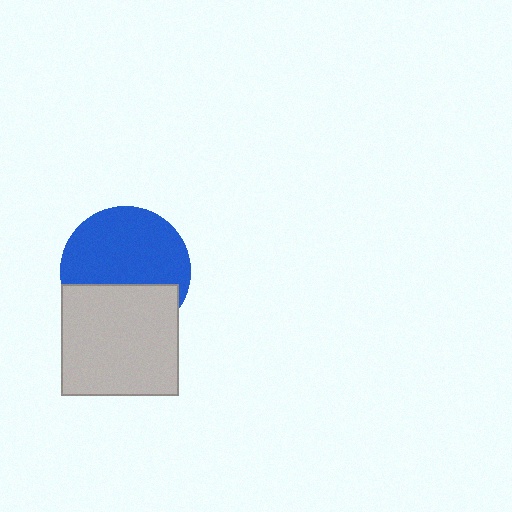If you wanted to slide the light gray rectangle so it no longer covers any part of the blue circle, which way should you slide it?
Slide it down — that is the most direct way to separate the two shapes.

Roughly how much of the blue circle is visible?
About half of it is visible (roughly 63%).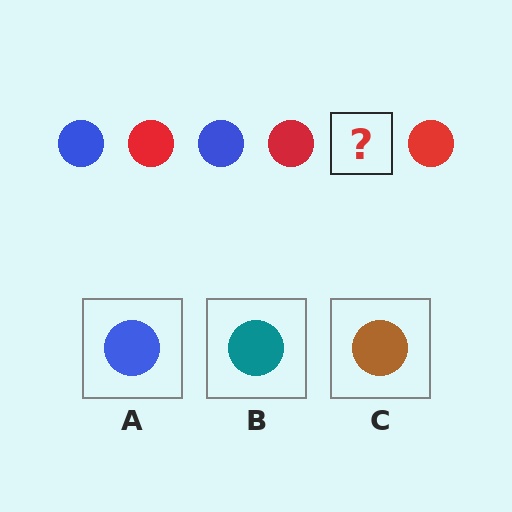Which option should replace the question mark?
Option A.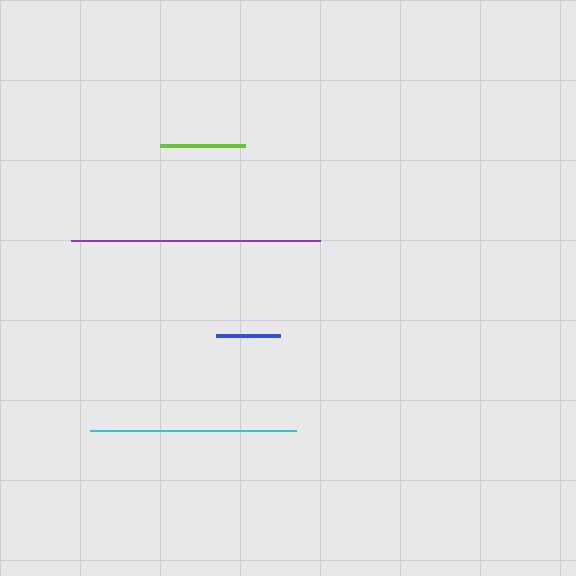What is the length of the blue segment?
The blue segment is approximately 64 pixels long.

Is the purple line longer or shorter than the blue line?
The purple line is longer than the blue line.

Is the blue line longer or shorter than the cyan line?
The cyan line is longer than the blue line.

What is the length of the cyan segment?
The cyan segment is approximately 206 pixels long.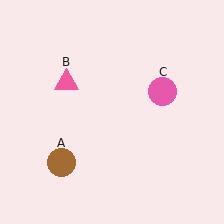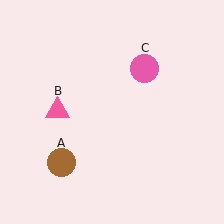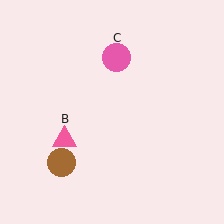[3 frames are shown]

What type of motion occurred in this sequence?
The pink triangle (object B), pink circle (object C) rotated counterclockwise around the center of the scene.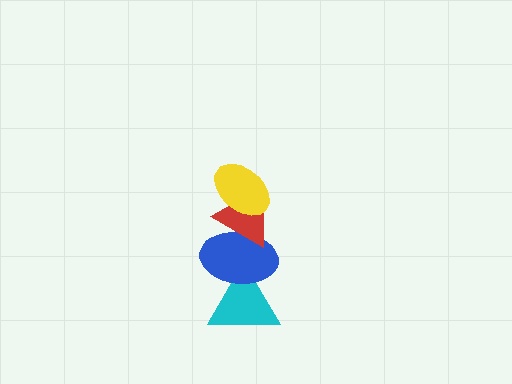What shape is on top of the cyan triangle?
The blue ellipse is on top of the cyan triangle.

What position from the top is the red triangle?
The red triangle is 2nd from the top.